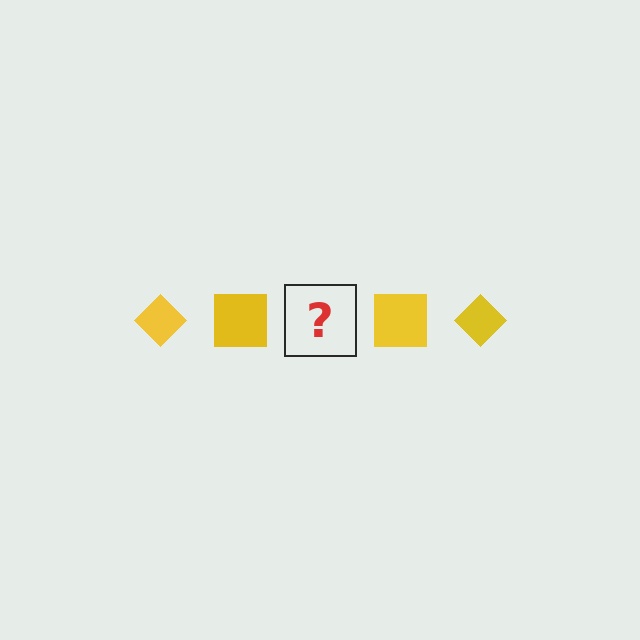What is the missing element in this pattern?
The missing element is a yellow diamond.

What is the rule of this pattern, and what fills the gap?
The rule is that the pattern cycles through diamond, square shapes in yellow. The gap should be filled with a yellow diamond.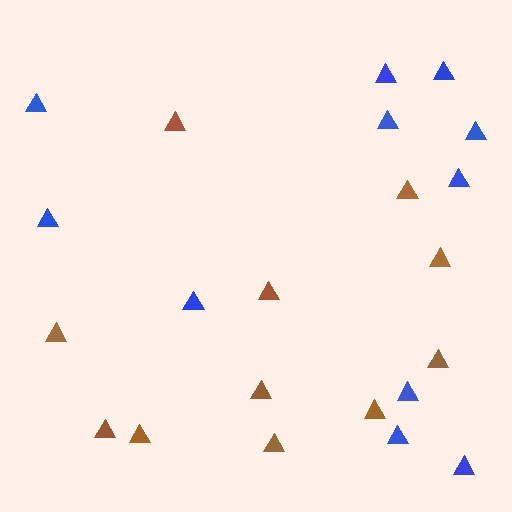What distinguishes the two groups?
There are 2 groups: one group of brown triangles (11) and one group of blue triangles (11).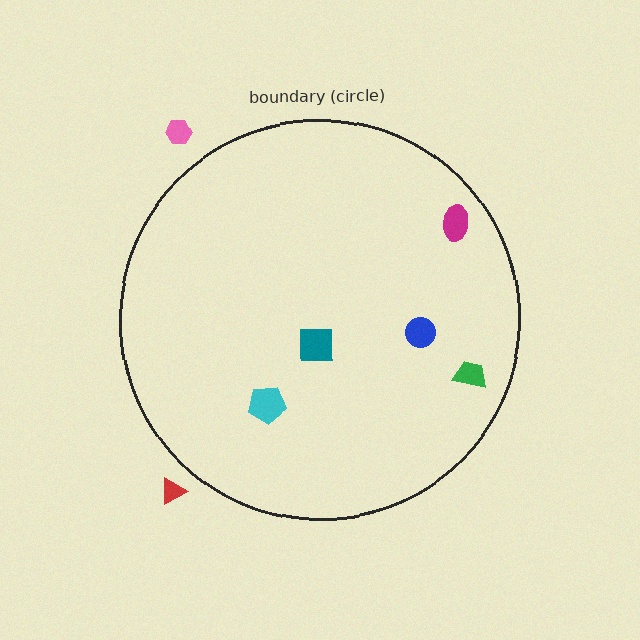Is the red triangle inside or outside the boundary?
Outside.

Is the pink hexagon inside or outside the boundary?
Outside.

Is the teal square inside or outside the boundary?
Inside.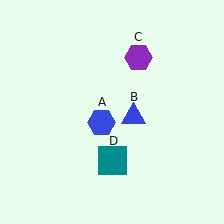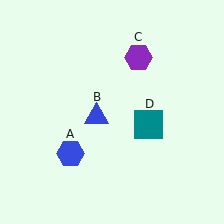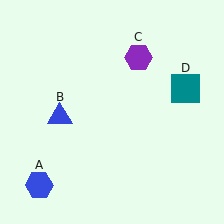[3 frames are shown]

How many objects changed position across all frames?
3 objects changed position: blue hexagon (object A), blue triangle (object B), teal square (object D).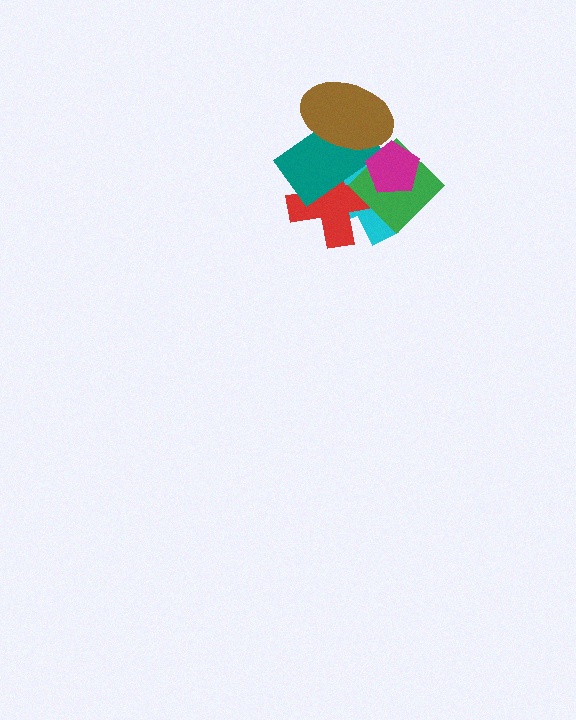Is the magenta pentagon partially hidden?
No, no other shape covers it.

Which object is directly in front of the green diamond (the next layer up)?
The teal rectangle is directly in front of the green diamond.